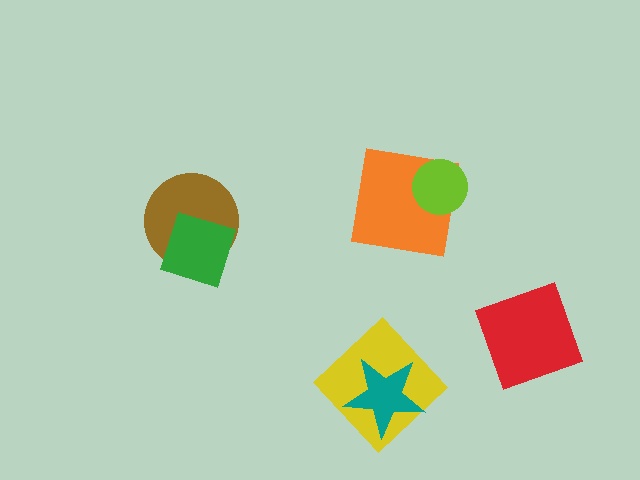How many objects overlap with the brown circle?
1 object overlaps with the brown circle.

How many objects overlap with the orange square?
1 object overlaps with the orange square.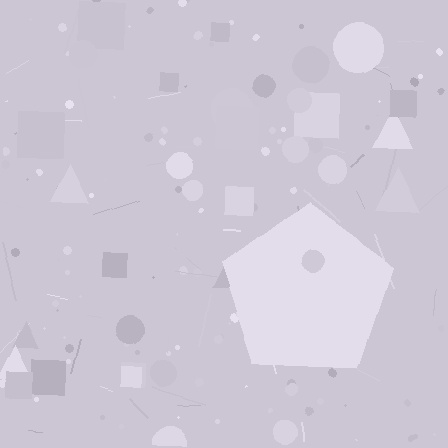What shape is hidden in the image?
A pentagon is hidden in the image.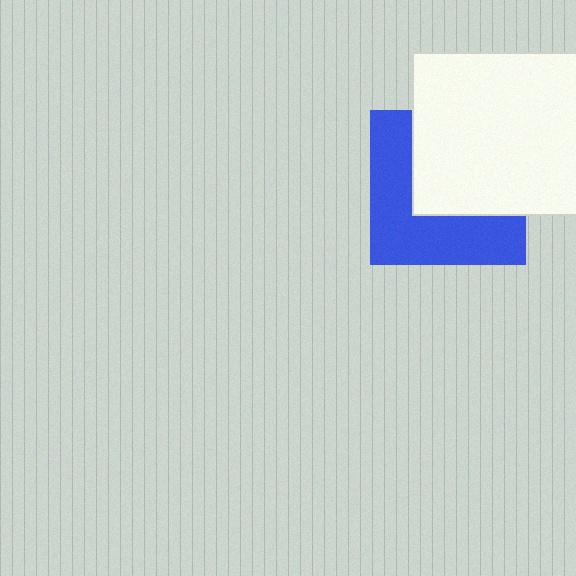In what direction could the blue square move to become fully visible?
The blue square could move toward the lower-left. That would shift it out from behind the white rectangle entirely.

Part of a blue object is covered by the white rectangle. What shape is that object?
It is a square.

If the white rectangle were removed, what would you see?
You would see the complete blue square.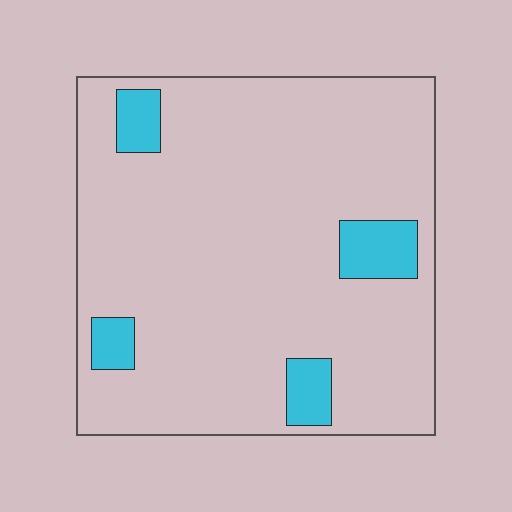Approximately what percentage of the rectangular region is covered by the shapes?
Approximately 10%.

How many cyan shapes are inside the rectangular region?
4.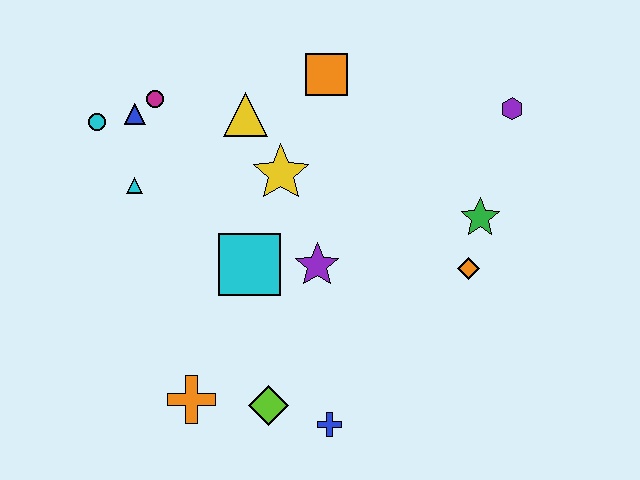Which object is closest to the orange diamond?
The green star is closest to the orange diamond.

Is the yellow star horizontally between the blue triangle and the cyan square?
No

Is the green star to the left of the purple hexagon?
Yes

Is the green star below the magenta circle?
Yes